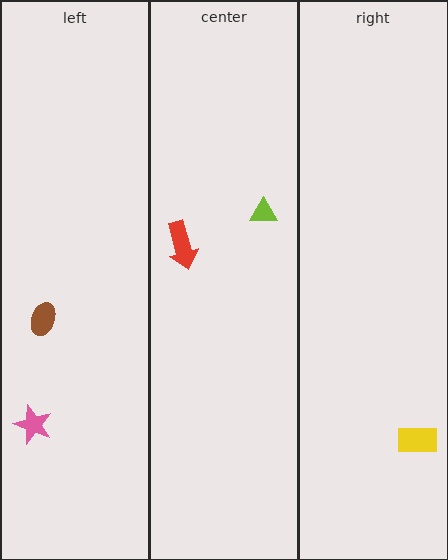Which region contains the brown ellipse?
The left region.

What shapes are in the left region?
The brown ellipse, the pink star.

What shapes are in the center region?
The lime triangle, the red arrow.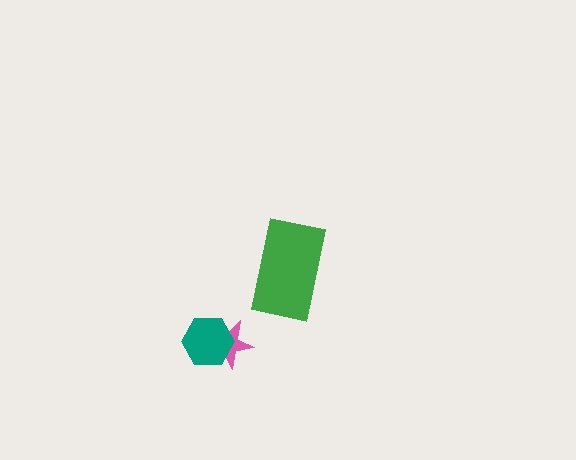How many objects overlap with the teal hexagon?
1 object overlaps with the teal hexagon.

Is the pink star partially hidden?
Yes, it is partially covered by another shape.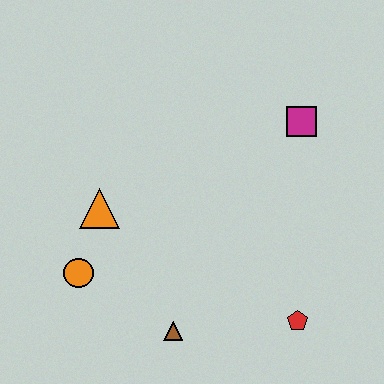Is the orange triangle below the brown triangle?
No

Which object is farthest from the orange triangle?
The red pentagon is farthest from the orange triangle.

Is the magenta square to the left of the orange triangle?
No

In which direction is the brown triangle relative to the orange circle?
The brown triangle is to the right of the orange circle.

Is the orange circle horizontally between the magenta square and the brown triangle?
No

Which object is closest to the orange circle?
The orange triangle is closest to the orange circle.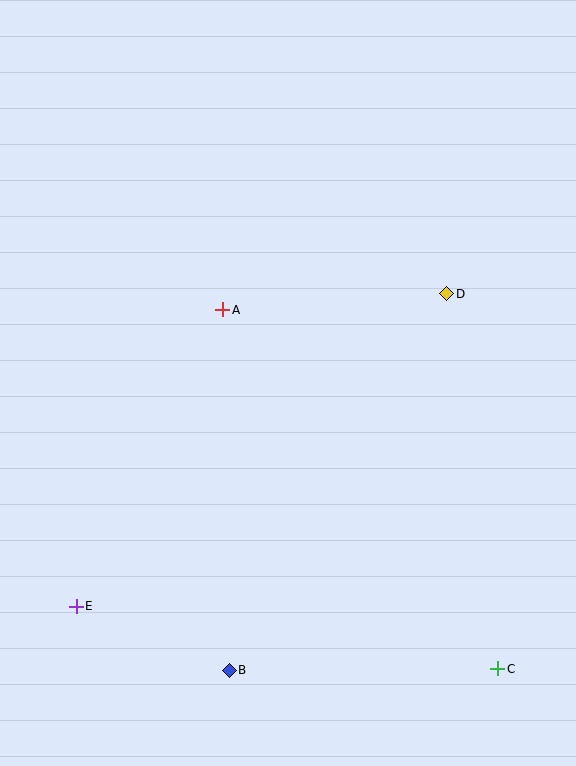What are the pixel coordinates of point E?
Point E is at (76, 606).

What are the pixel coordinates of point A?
Point A is at (223, 310).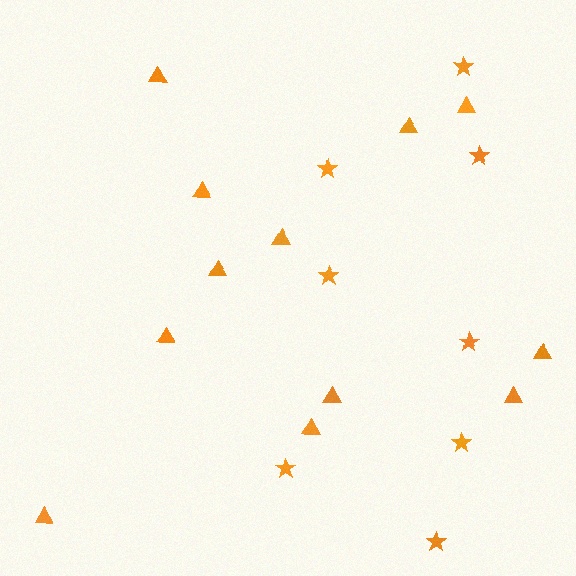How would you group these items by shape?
There are 2 groups: one group of stars (8) and one group of triangles (12).